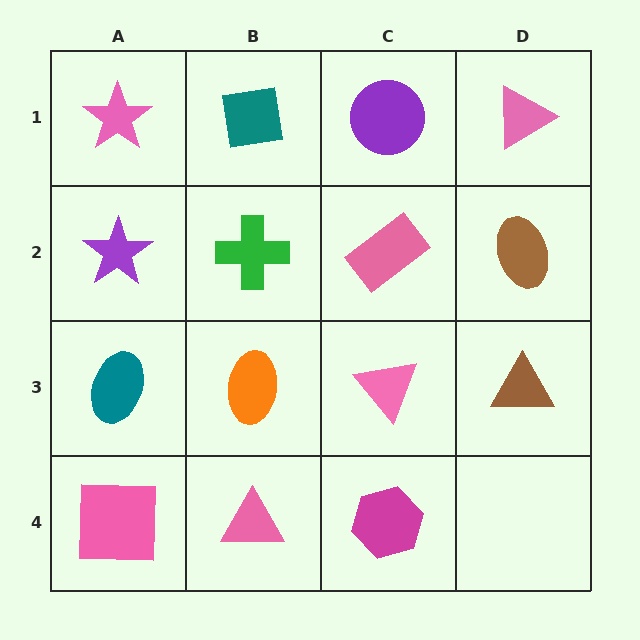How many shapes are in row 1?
4 shapes.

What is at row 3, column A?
A teal ellipse.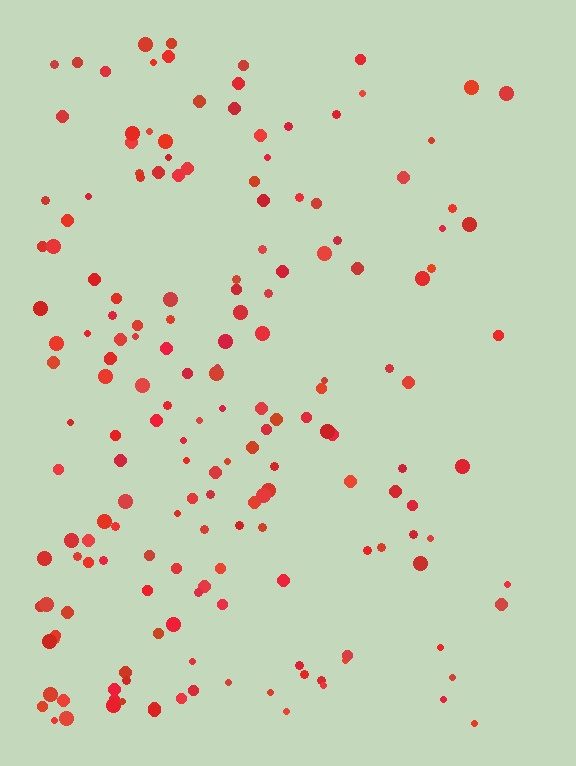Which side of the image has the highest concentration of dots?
The left.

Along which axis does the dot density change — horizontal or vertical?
Horizontal.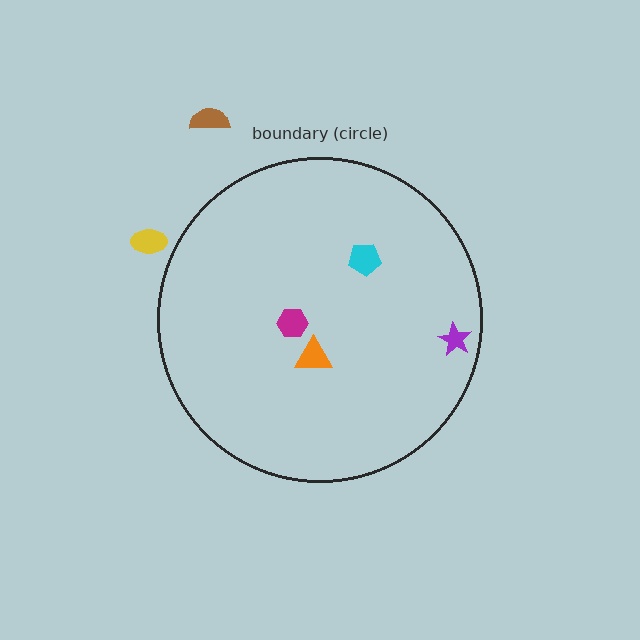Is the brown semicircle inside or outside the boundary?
Outside.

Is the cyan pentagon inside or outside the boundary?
Inside.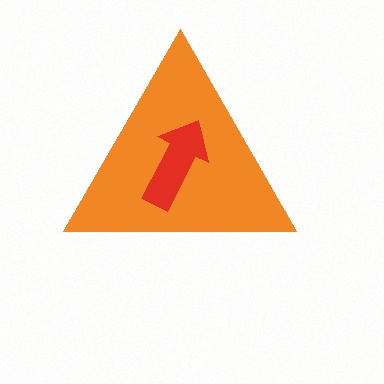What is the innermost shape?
The red arrow.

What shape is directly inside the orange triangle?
The red arrow.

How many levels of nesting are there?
2.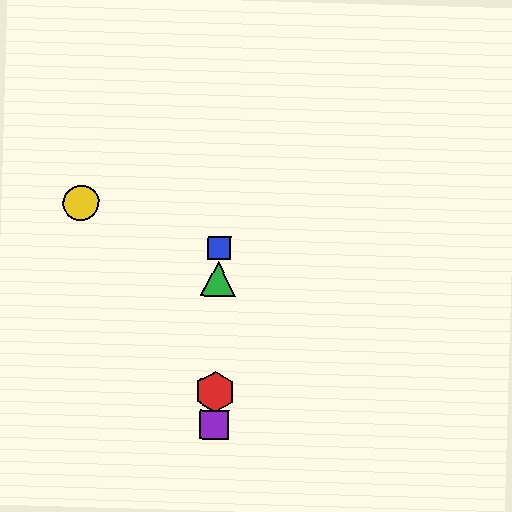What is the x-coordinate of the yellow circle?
The yellow circle is at x≈81.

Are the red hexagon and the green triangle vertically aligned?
Yes, both are at x≈215.